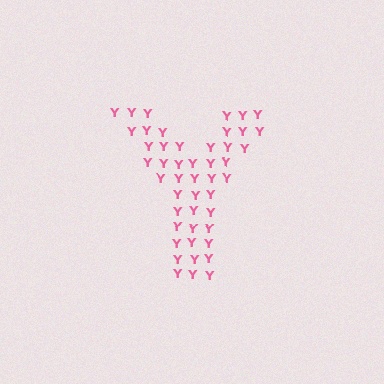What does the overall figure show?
The overall figure shows the letter Y.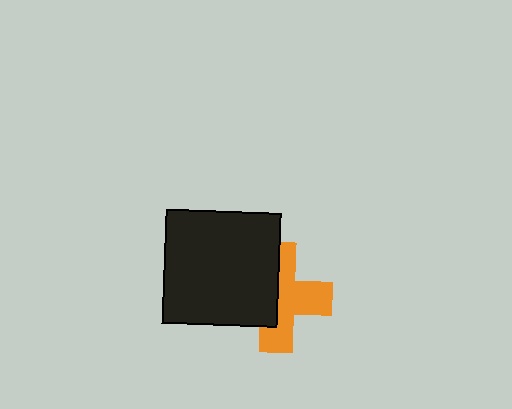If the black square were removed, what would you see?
You would see the complete orange cross.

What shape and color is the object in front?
The object in front is a black square.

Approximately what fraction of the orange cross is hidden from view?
Roughly 45% of the orange cross is hidden behind the black square.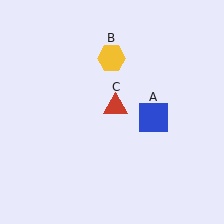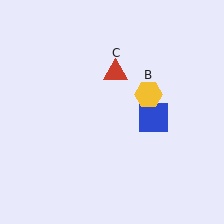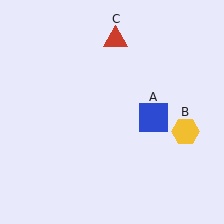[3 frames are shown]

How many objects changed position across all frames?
2 objects changed position: yellow hexagon (object B), red triangle (object C).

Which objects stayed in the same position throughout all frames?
Blue square (object A) remained stationary.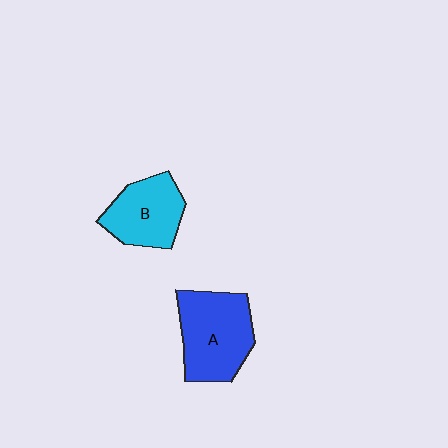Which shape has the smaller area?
Shape B (cyan).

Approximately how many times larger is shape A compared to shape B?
Approximately 1.3 times.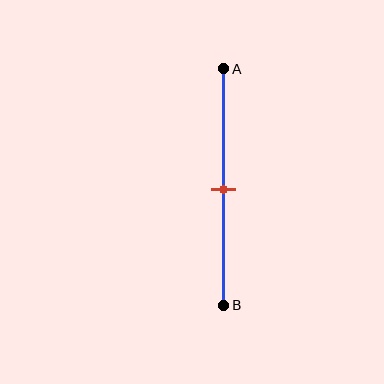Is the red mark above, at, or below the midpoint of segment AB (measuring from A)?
The red mark is approximately at the midpoint of segment AB.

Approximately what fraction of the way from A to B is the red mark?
The red mark is approximately 50% of the way from A to B.